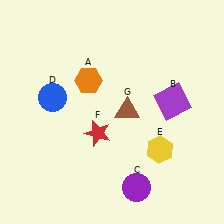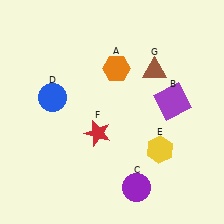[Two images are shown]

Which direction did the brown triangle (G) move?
The brown triangle (G) moved up.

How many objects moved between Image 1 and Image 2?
2 objects moved between the two images.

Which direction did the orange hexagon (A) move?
The orange hexagon (A) moved right.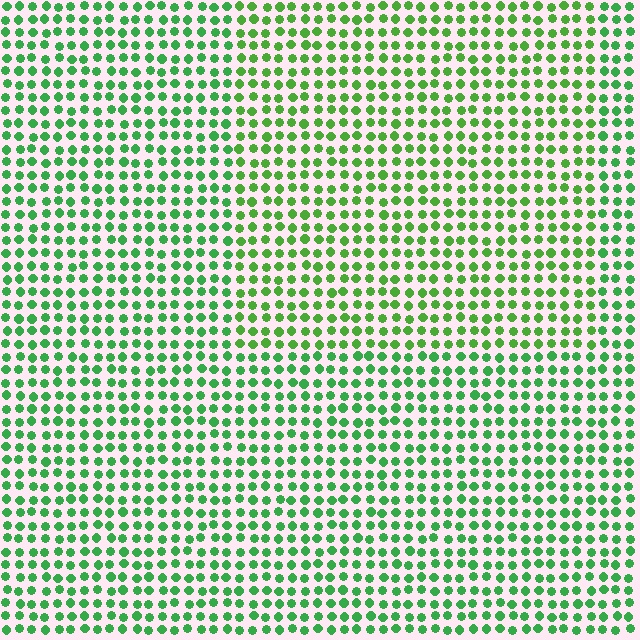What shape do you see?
I see a rectangle.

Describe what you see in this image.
The image is filled with small green elements in a uniform arrangement. A rectangle-shaped region is visible where the elements are tinted to a slightly different hue, forming a subtle color boundary.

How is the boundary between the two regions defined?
The boundary is defined purely by a slight shift in hue (about 20 degrees). Spacing, size, and orientation are identical on both sides.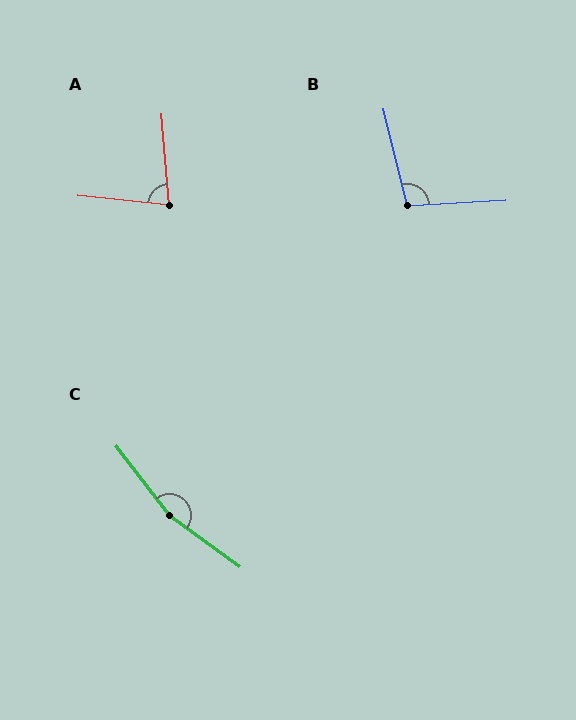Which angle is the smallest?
A, at approximately 80 degrees.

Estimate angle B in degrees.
Approximately 100 degrees.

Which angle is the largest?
C, at approximately 163 degrees.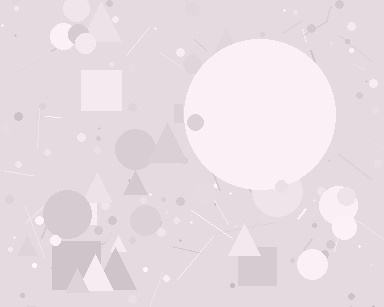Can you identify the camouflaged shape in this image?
The camouflaged shape is a circle.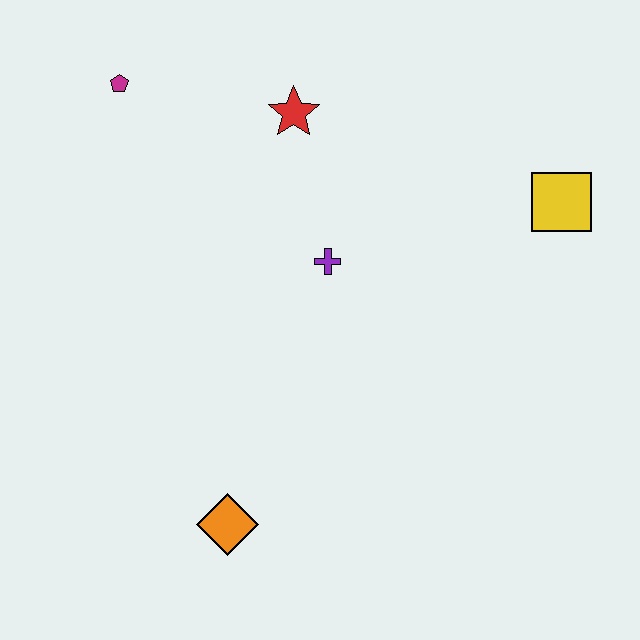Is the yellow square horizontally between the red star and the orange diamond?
No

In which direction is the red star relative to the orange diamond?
The red star is above the orange diamond.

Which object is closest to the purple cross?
The red star is closest to the purple cross.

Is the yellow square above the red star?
No